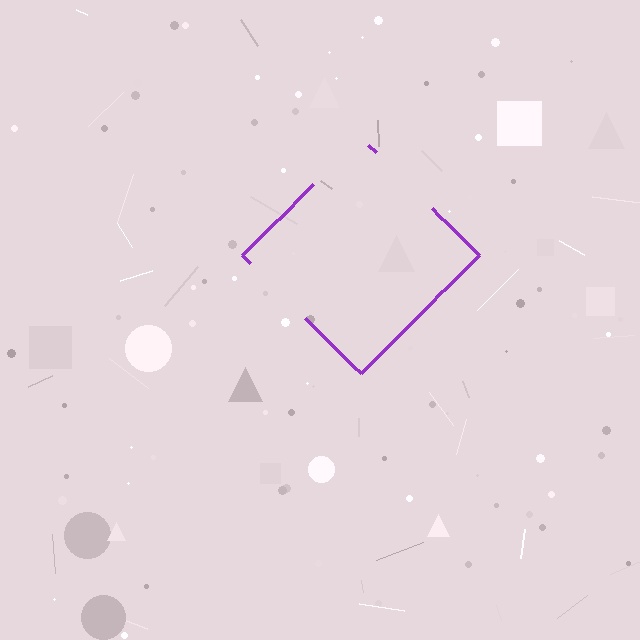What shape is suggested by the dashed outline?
The dashed outline suggests a diamond.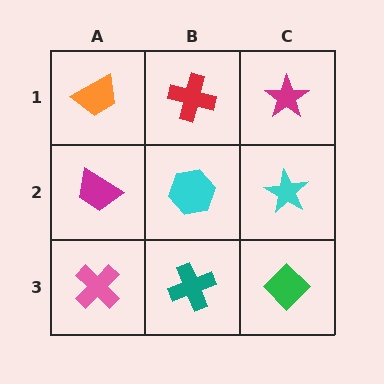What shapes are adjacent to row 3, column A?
A magenta trapezoid (row 2, column A), a teal cross (row 3, column B).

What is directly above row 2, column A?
An orange trapezoid.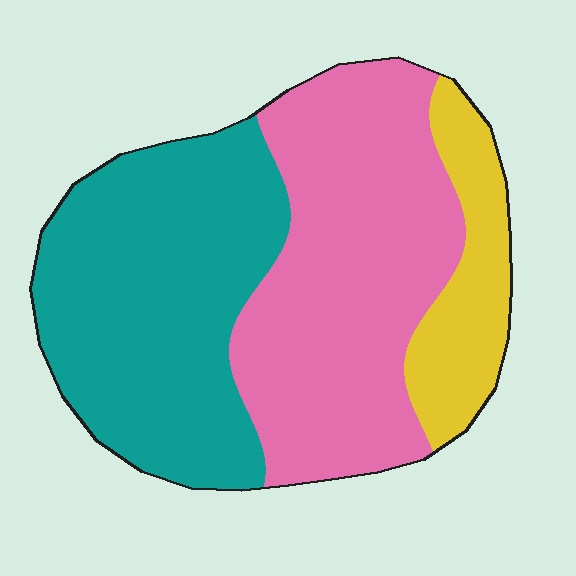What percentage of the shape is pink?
Pink covers about 45% of the shape.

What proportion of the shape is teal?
Teal takes up about two fifths (2/5) of the shape.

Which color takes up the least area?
Yellow, at roughly 15%.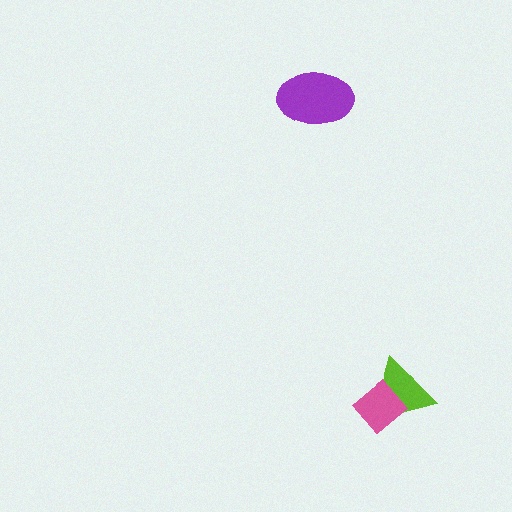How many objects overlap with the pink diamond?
1 object overlaps with the pink diamond.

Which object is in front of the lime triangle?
The pink diamond is in front of the lime triangle.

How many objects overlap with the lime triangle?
1 object overlaps with the lime triangle.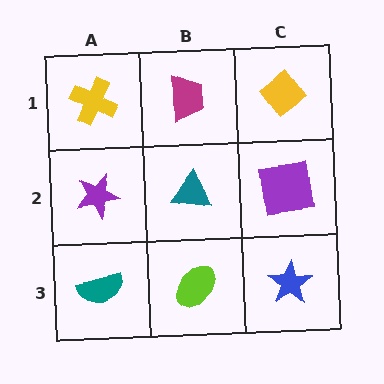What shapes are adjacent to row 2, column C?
A yellow diamond (row 1, column C), a blue star (row 3, column C), a teal triangle (row 2, column B).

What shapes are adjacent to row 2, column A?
A yellow cross (row 1, column A), a teal semicircle (row 3, column A), a teal triangle (row 2, column B).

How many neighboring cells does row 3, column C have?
2.